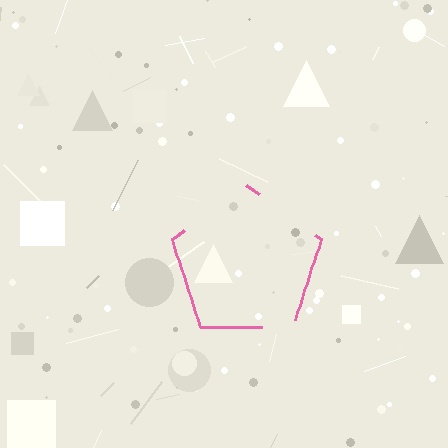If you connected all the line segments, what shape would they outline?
They would outline a pentagon.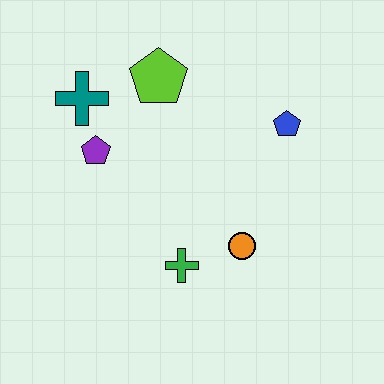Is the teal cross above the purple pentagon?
Yes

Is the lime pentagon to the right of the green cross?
No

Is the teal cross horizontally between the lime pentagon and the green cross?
No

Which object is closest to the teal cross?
The purple pentagon is closest to the teal cross.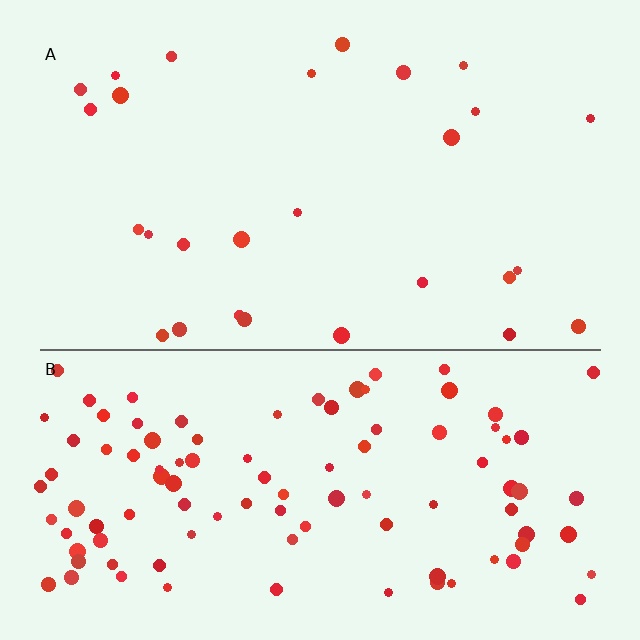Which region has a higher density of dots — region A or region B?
B (the bottom).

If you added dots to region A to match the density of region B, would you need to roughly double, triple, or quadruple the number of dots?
Approximately quadruple.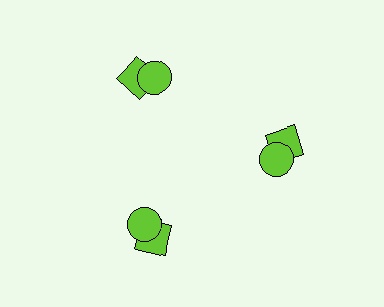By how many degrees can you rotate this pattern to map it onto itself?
The pattern maps onto itself every 120 degrees of rotation.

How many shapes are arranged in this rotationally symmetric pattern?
There are 6 shapes, arranged in 3 groups of 2.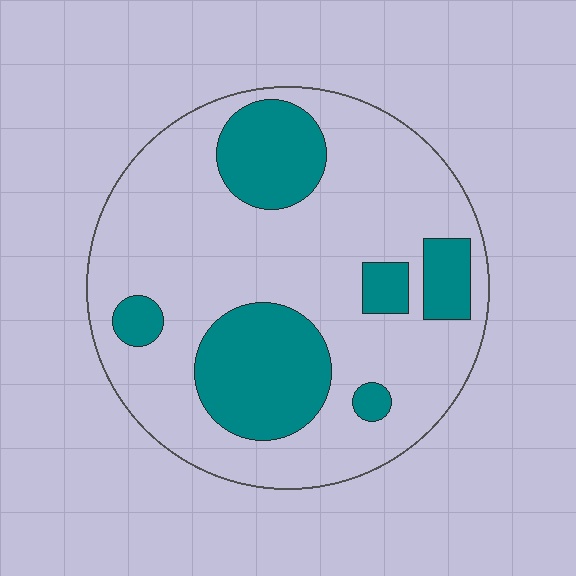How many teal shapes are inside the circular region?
6.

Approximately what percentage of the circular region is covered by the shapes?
Approximately 25%.